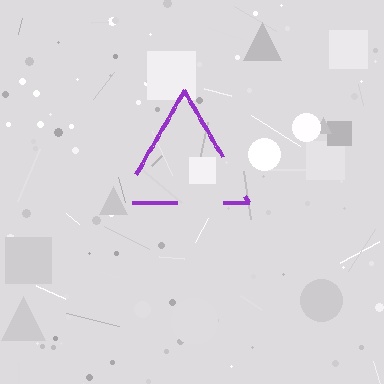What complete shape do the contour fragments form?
The contour fragments form a triangle.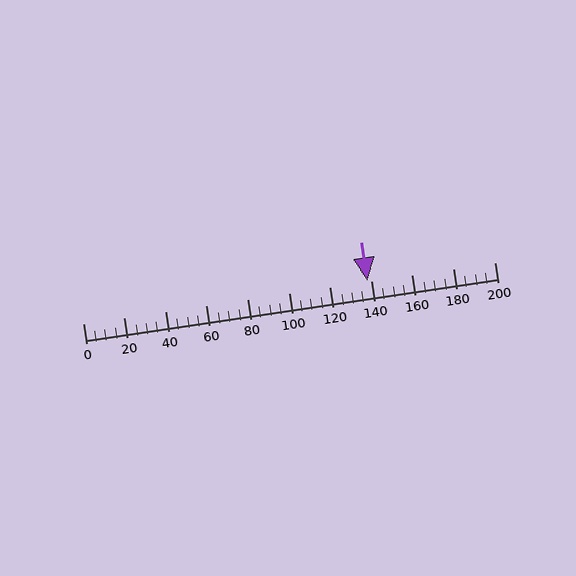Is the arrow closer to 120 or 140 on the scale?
The arrow is closer to 140.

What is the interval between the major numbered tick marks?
The major tick marks are spaced 20 units apart.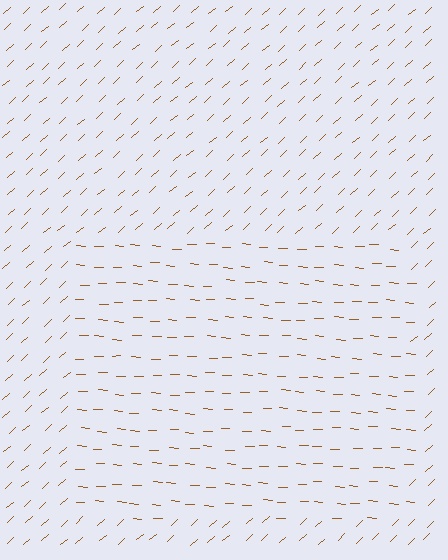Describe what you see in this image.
The image is filled with small brown line segments. A rectangle region in the image has lines oriented differently from the surrounding lines, creating a visible texture boundary.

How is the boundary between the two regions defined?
The boundary is defined purely by a change in line orientation (approximately 45 degrees difference). All lines are the same color and thickness.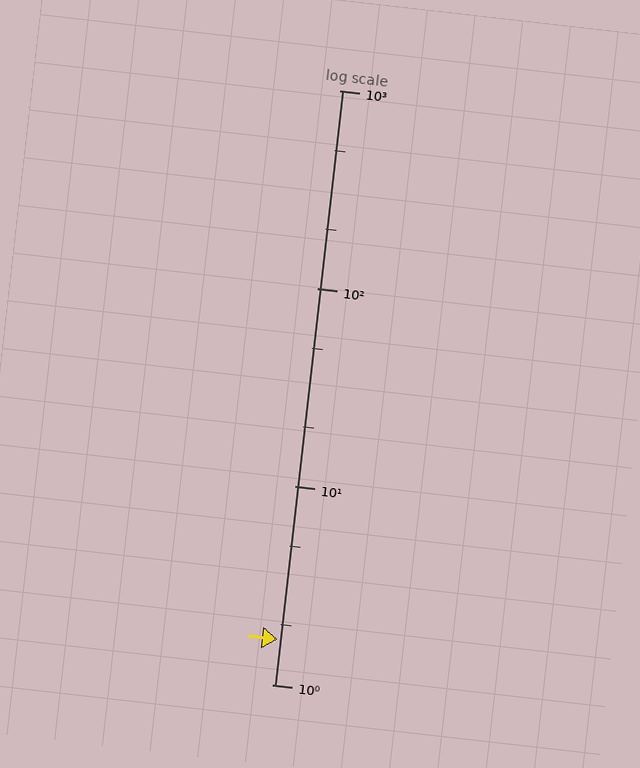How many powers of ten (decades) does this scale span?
The scale spans 3 decades, from 1 to 1000.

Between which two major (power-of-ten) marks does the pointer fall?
The pointer is between 1 and 10.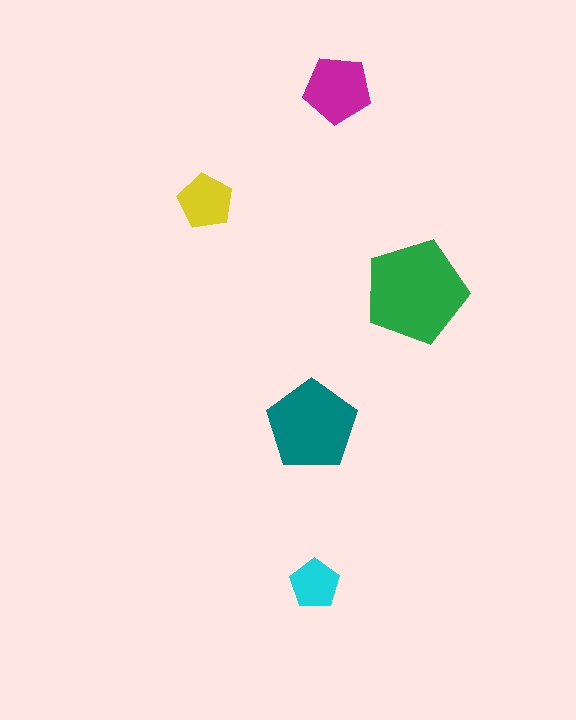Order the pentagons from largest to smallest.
the green one, the teal one, the magenta one, the yellow one, the cyan one.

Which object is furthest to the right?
The green pentagon is rightmost.